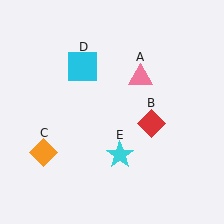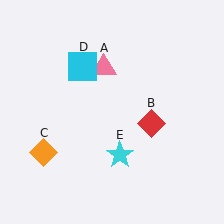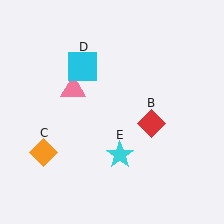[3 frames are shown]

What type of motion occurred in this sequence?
The pink triangle (object A) rotated counterclockwise around the center of the scene.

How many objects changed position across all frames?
1 object changed position: pink triangle (object A).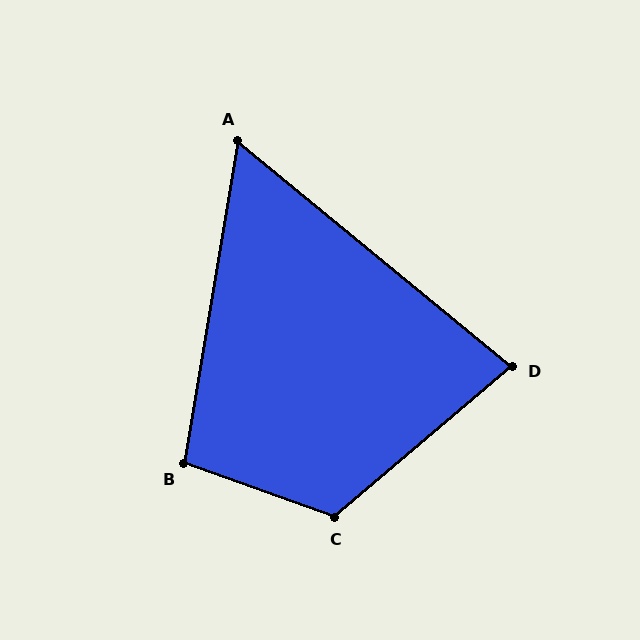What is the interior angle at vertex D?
Approximately 80 degrees (acute).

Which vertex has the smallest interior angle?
A, at approximately 60 degrees.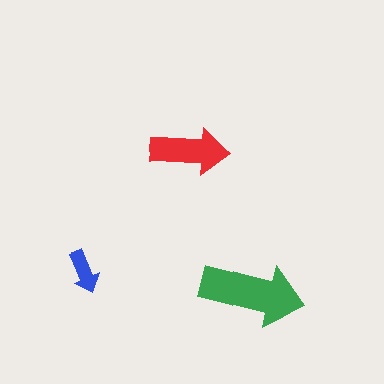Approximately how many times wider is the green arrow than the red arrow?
About 1.5 times wider.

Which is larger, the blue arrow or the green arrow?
The green one.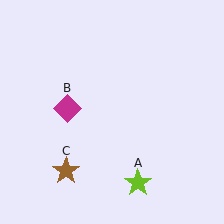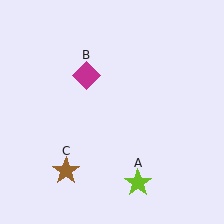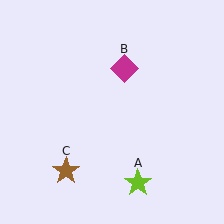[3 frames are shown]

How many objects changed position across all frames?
1 object changed position: magenta diamond (object B).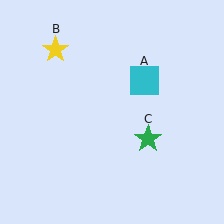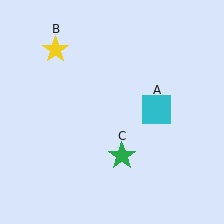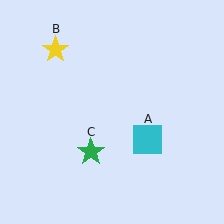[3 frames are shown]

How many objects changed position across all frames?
2 objects changed position: cyan square (object A), green star (object C).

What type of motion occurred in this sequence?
The cyan square (object A), green star (object C) rotated clockwise around the center of the scene.